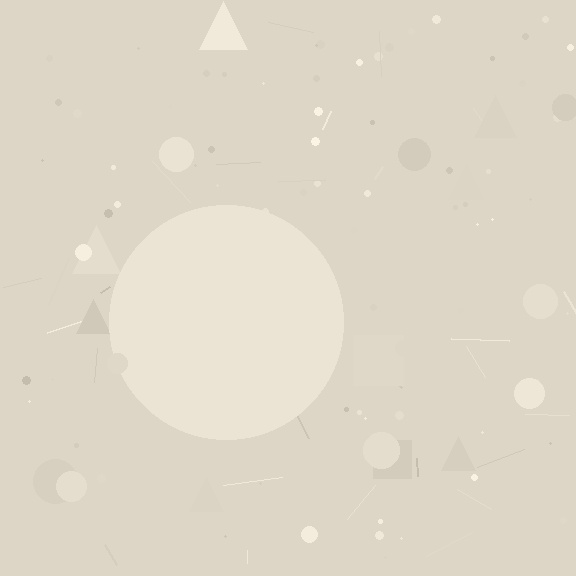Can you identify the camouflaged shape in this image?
The camouflaged shape is a circle.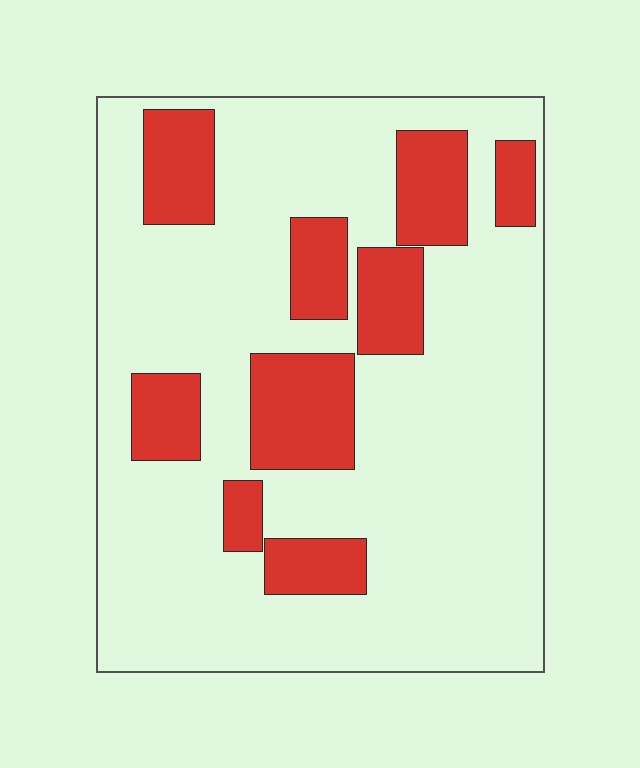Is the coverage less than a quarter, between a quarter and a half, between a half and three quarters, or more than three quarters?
Less than a quarter.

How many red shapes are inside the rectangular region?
9.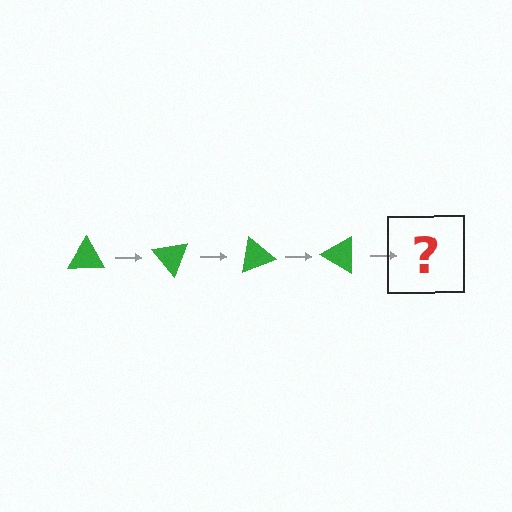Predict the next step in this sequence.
The next step is a green triangle rotated 200 degrees.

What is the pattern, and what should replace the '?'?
The pattern is that the triangle rotates 50 degrees each step. The '?' should be a green triangle rotated 200 degrees.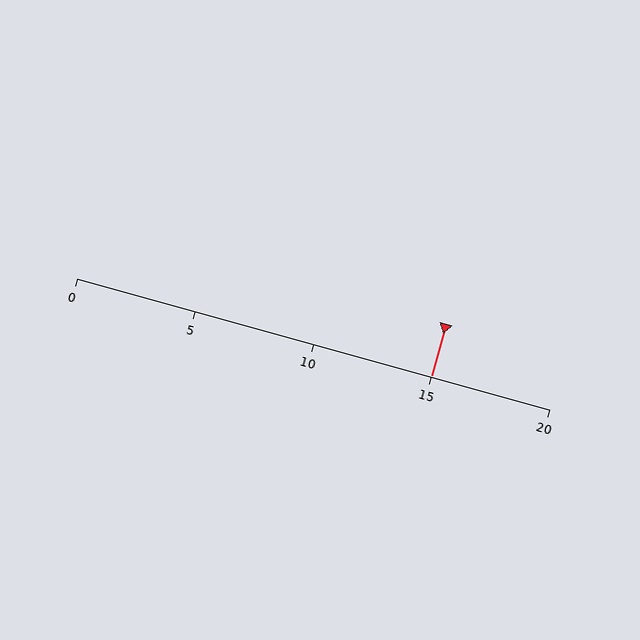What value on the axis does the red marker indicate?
The marker indicates approximately 15.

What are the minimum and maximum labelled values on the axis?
The axis runs from 0 to 20.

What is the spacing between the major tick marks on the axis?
The major ticks are spaced 5 apart.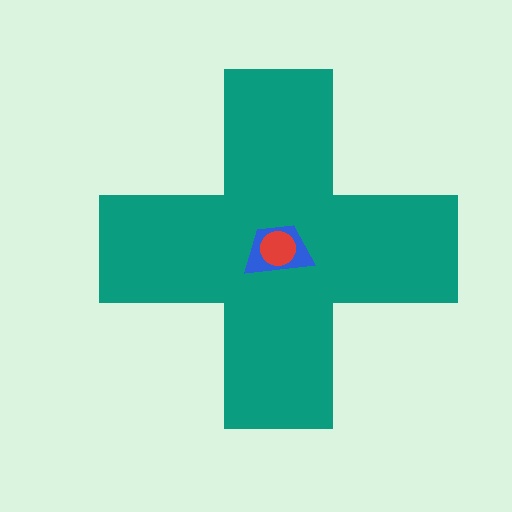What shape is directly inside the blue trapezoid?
The red circle.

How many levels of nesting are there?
3.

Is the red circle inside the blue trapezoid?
Yes.